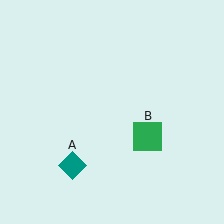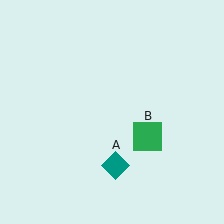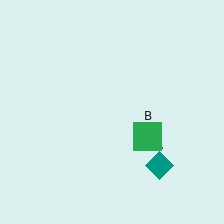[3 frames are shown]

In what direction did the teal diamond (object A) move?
The teal diamond (object A) moved right.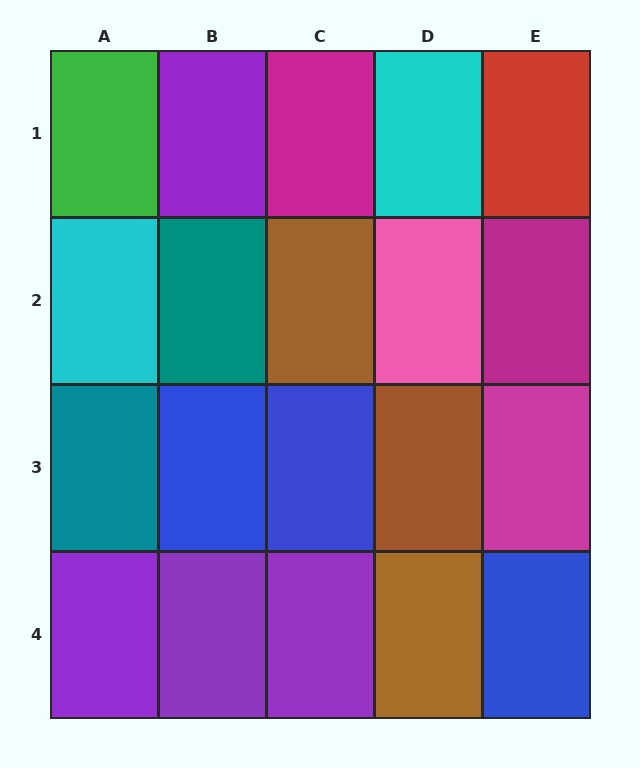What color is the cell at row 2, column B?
Teal.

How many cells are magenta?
3 cells are magenta.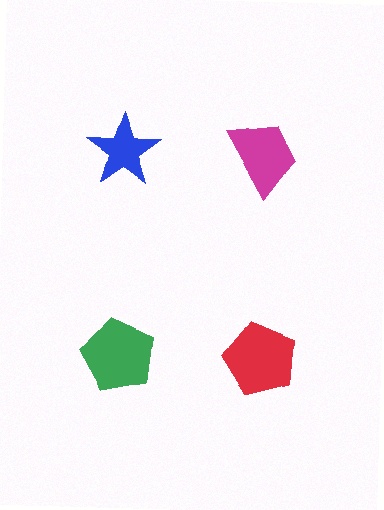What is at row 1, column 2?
A magenta trapezoid.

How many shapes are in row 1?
2 shapes.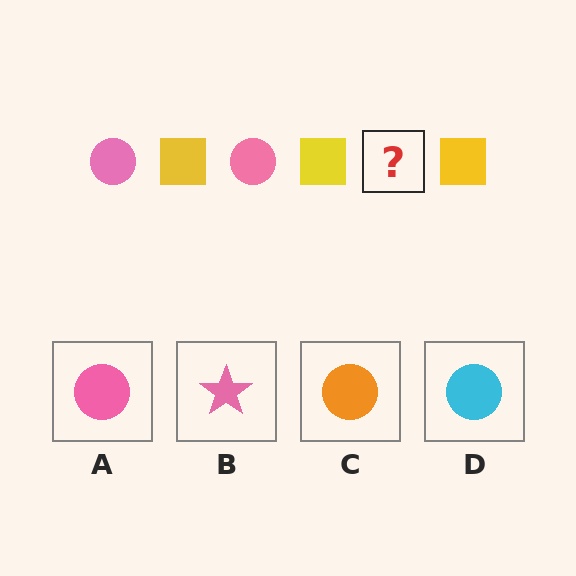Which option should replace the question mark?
Option A.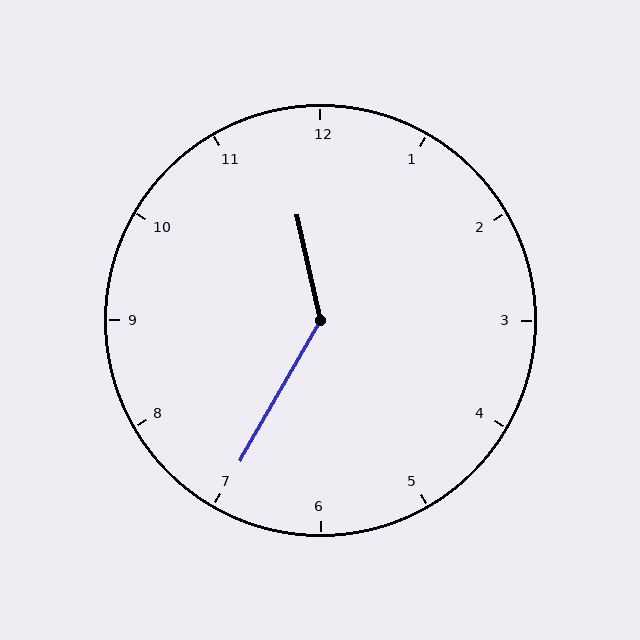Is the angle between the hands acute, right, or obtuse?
It is obtuse.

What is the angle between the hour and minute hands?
Approximately 138 degrees.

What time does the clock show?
11:35.